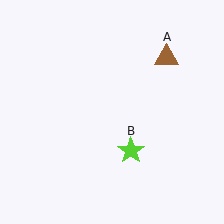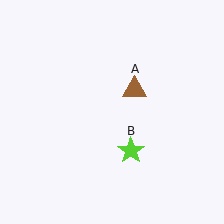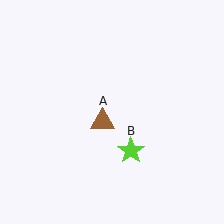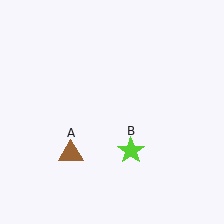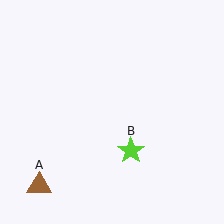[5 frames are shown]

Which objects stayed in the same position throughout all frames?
Lime star (object B) remained stationary.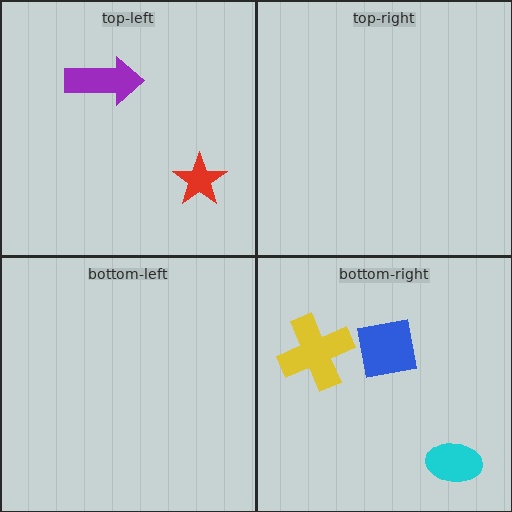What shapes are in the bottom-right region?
The blue square, the yellow cross, the cyan ellipse.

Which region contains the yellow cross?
The bottom-right region.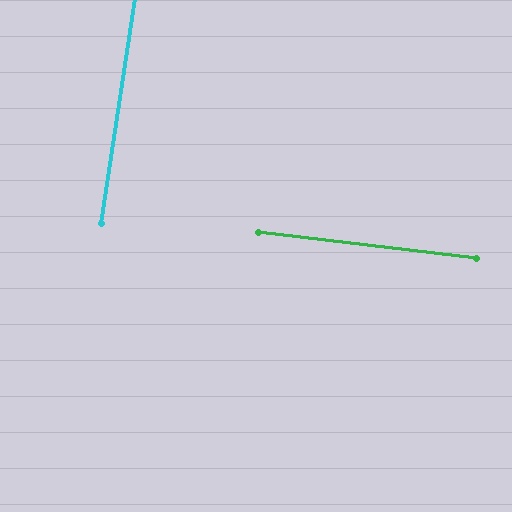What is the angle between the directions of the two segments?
Approximately 88 degrees.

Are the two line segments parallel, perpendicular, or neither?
Perpendicular — they meet at approximately 88°.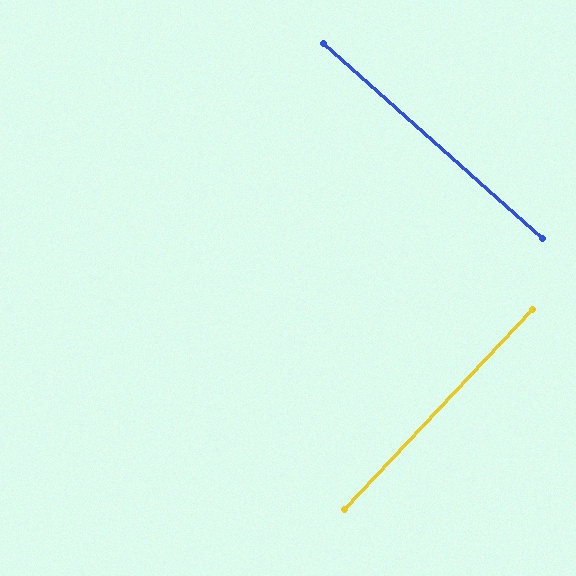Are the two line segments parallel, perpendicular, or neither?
Perpendicular — they meet at approximately 88°.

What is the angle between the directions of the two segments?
Approximately 88 degrees.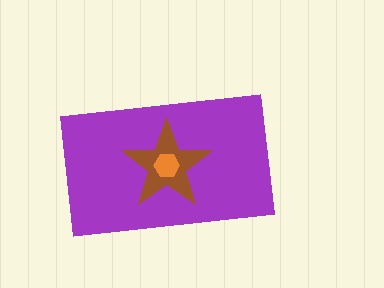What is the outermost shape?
The purple rectangle.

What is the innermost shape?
The orange hexagon.